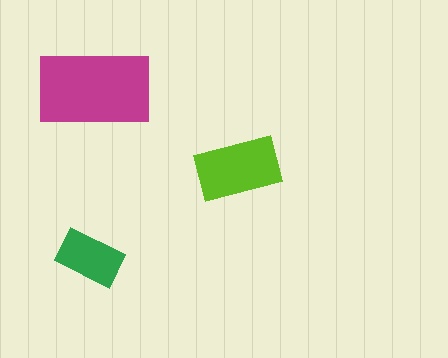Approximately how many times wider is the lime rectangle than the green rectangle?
About 1.5 times wider.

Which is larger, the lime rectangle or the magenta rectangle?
The magenta one.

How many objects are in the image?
There are 3 objects in the image.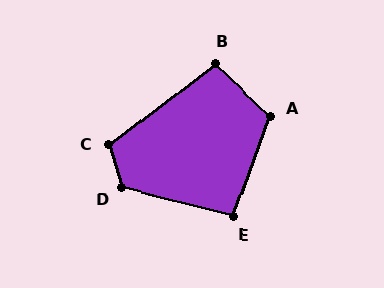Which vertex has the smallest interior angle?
E, at approximately 96 degrees.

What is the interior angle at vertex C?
Approximately 111 degrees (obtuse).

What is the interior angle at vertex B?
Approximately 99 degrees (obtuse).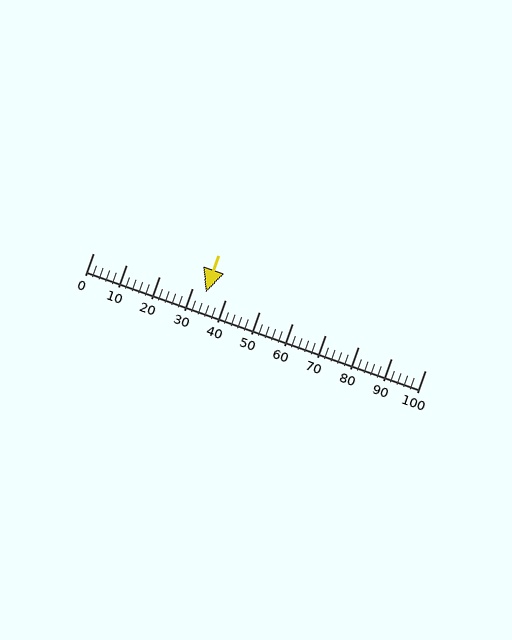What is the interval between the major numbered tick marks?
The major tick marks are spaced 10 units apart.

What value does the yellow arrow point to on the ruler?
The yellow arrow points to approximately 34.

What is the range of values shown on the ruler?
The ruler shows values from 0 to 100.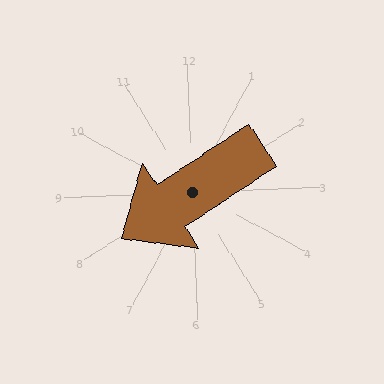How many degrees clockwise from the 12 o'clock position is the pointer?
Approximately 239 degrees.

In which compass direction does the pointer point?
Southwest.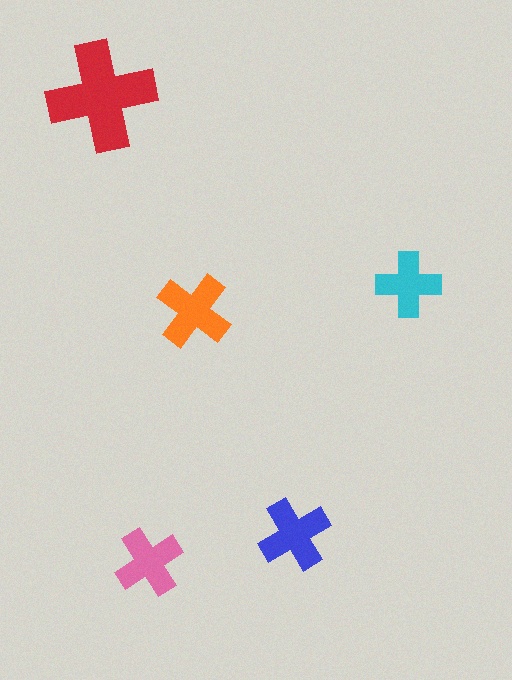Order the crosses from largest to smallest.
the red one, the orange one, the blue one, the pink one, the cyan one.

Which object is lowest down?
The pink cross is bottommost.